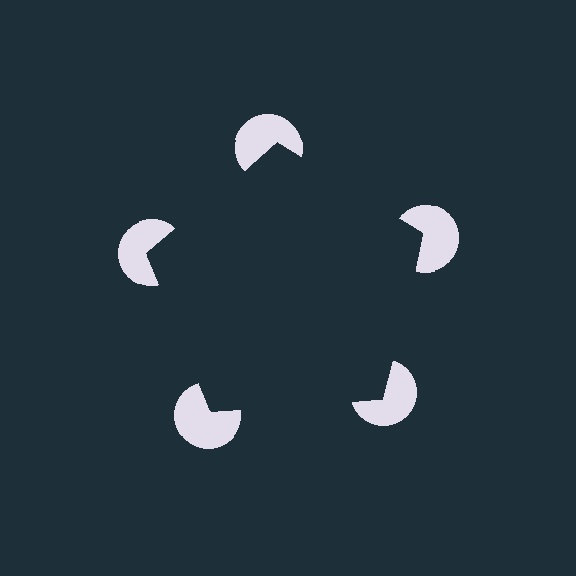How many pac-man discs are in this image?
There are 5 — one at each vertex of the illusory pentagon.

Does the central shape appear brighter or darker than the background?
It typically appears slightly darker than the background, even though no actual brightness change is drawn.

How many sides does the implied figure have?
5 sides.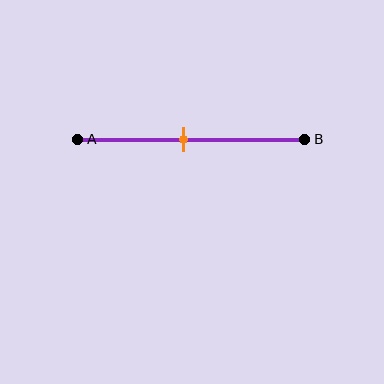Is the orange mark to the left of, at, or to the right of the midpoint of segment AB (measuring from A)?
The orange mark is to the left of the midpoint of segment AB.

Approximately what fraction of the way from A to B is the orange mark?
The orange mark is approximately 45% of the way from A to B.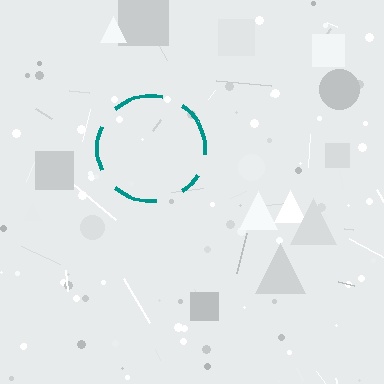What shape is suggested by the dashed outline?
The dashed outline suggests a circle.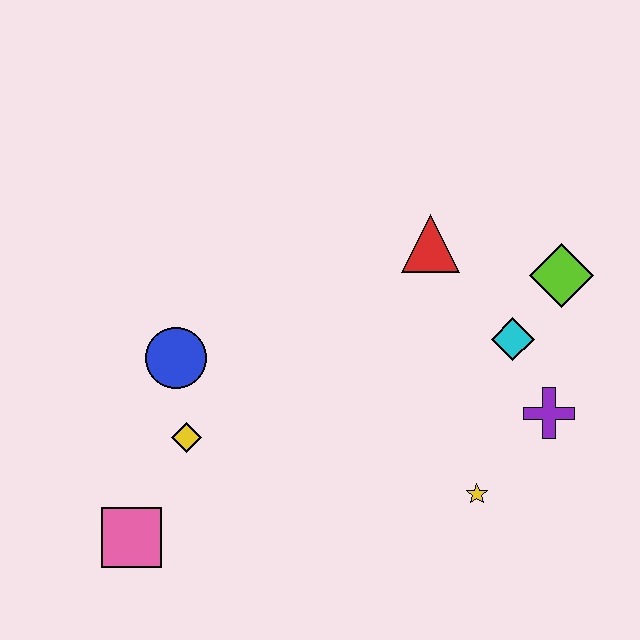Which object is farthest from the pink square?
The lime diamond is farthest from the pink square.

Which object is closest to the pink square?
The yellow diamond is closest to the pink square.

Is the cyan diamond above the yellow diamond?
Yes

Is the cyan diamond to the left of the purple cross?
Yes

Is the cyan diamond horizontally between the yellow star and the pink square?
No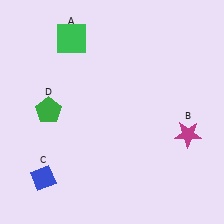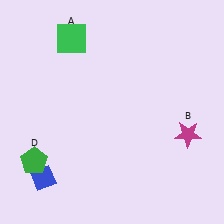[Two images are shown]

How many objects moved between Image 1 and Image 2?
1 object moved between the two images.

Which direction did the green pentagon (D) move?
The green pentagon (D) moved down.